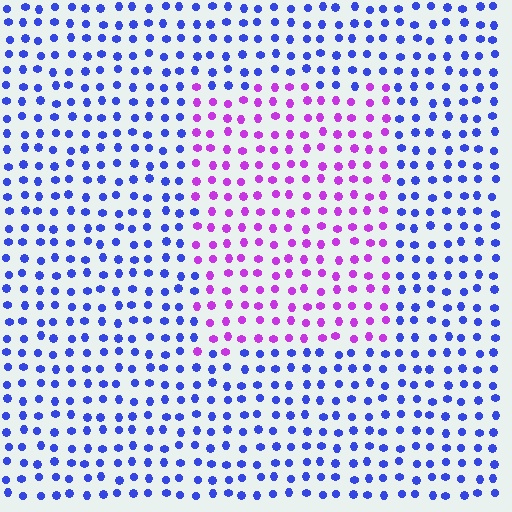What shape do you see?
I see a rectangle.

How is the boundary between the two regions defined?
The boundary is defined purely by a slight shift in hue (about 57 degrees). Spacing, size, and orientation are identical on both sides.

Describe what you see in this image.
The image is filled with small blue elements in a uniform arrangement. A rectangle-shaped region is visible where the elements are tinted to a slightly different hue, forming a subtle color boundary.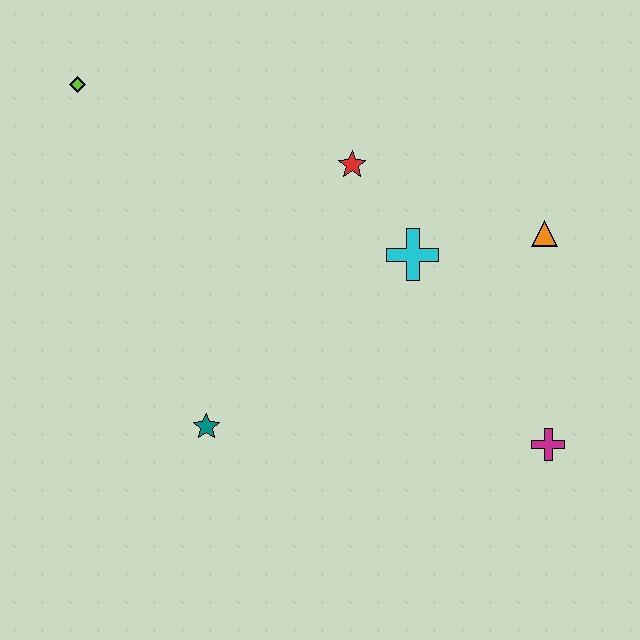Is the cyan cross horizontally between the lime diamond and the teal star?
No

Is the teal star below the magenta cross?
No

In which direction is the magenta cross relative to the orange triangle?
The magenta cross is below the orange triangle.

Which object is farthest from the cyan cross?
The lime diamond is farthest from the cyan cross.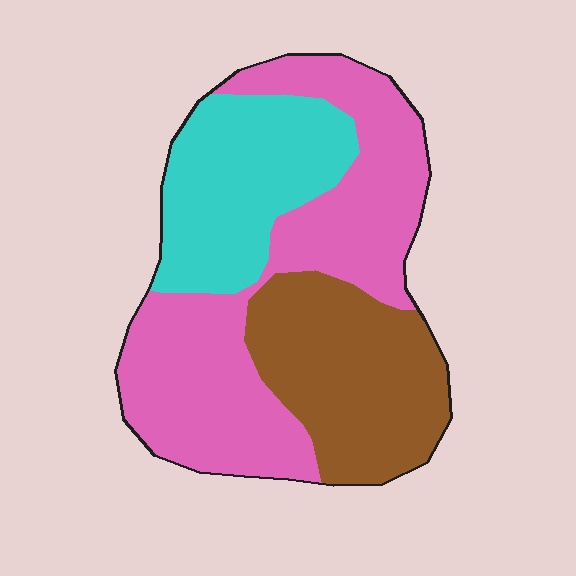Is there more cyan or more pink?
Pink.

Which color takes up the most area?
Pink, at roughly 45%.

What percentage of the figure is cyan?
Cyan covers around 25% of the figure.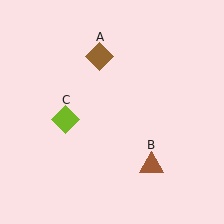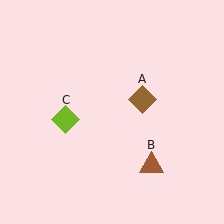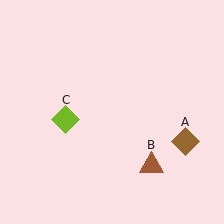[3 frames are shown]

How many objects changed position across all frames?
1 object changed position: brown diamond (object A).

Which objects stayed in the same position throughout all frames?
Brown triangle (object B) and lime diamond (object C) remained stationary.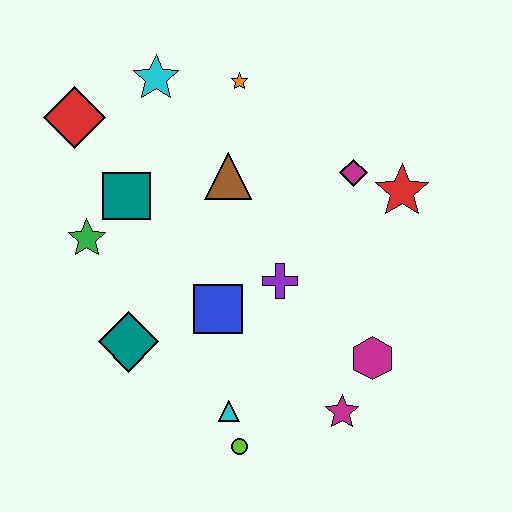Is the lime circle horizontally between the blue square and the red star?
Yes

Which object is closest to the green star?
The teal square is closest to the green star.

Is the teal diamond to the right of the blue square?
No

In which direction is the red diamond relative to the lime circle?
The red diamond is above the lime circle.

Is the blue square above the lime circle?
Yes